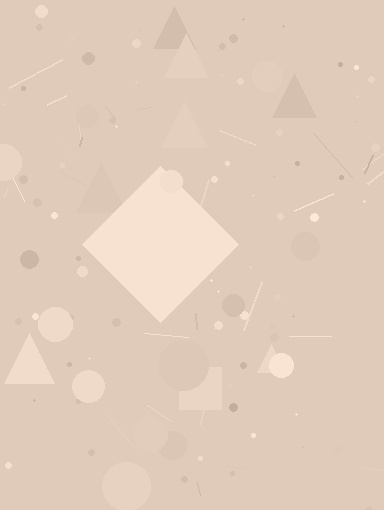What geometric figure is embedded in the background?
A diamond is embedded in the background.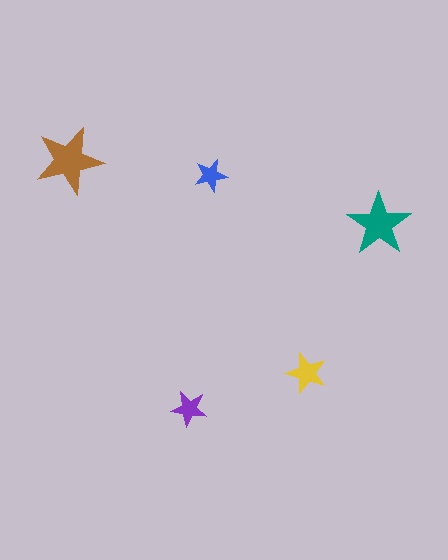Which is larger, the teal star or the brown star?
The brown one.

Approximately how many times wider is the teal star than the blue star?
About 2 times wider.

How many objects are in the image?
There are 5 objects in the image.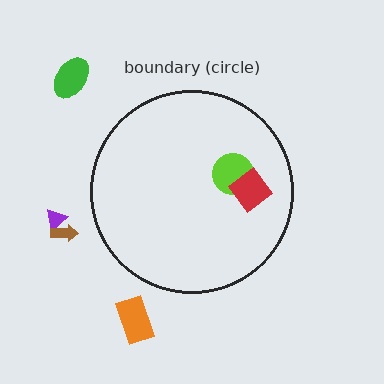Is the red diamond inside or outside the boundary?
Inside.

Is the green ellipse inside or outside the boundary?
Outside.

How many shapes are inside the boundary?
2 inside, 4 outside.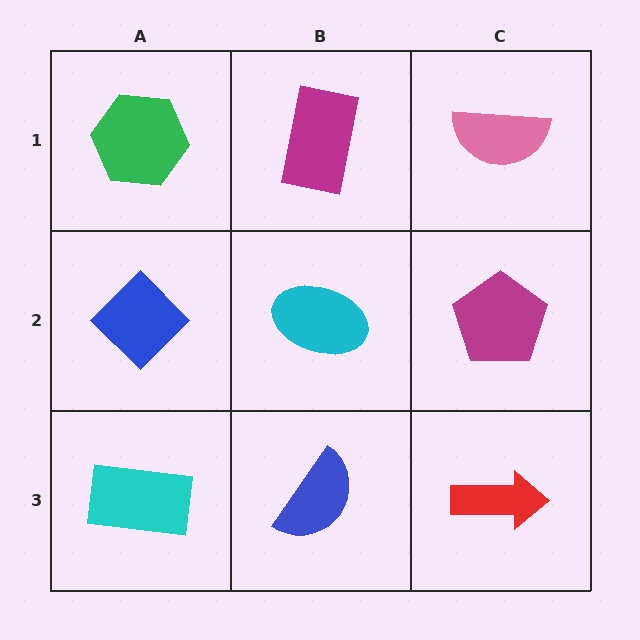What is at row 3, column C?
A red arrow.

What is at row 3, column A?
A cyan rectangle.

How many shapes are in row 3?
3 shapes.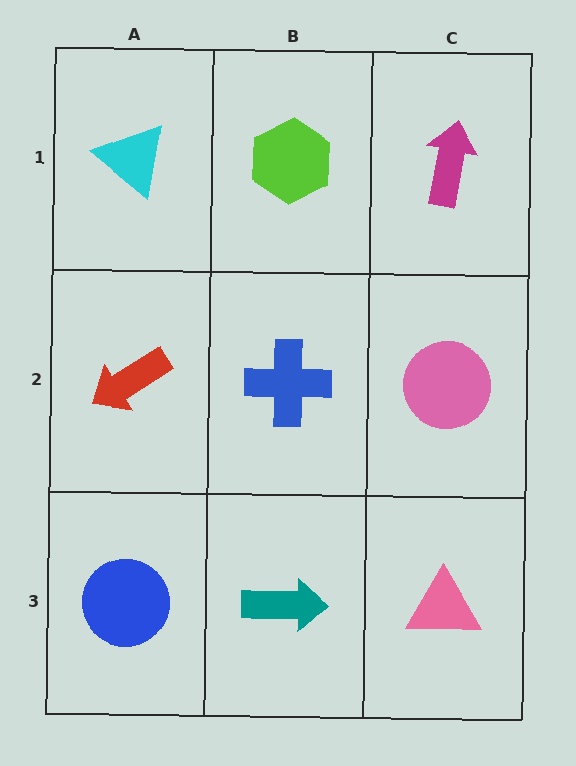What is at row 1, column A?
A cyan triangle.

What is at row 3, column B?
A teal arrow.